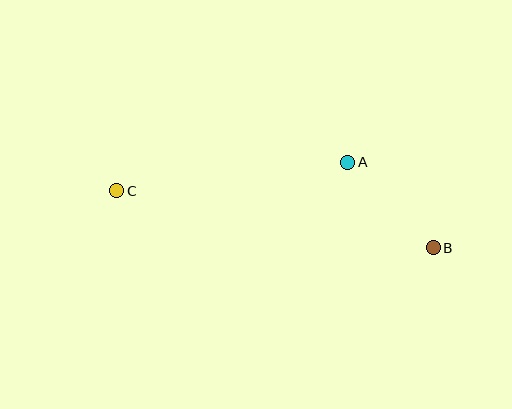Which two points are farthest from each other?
Points B and C are farthest from each other.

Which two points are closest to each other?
Points A and B are closest to each other.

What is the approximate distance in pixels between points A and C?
The distance between A and C is approximately 233 pixels.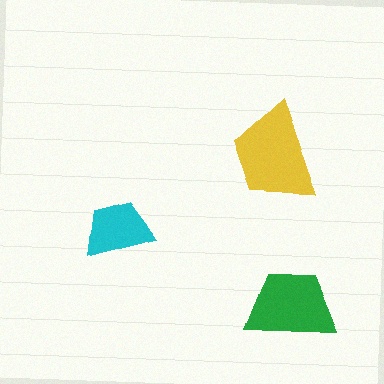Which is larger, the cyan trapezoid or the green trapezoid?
The green one.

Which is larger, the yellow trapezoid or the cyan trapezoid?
The yellow one.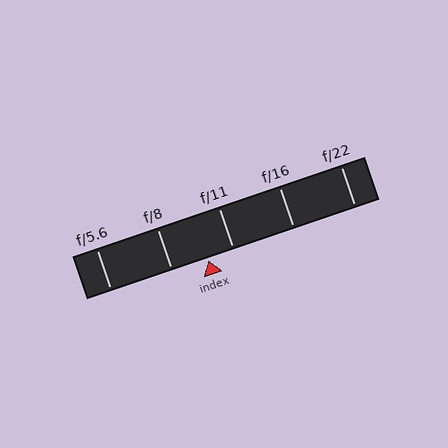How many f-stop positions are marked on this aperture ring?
There are 5 f-stop positions marked.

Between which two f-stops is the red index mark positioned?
The index mark is between f/8 and f/11.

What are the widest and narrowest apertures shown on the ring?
The widest aperture shown is f/5.6 and the narrowest is f/22.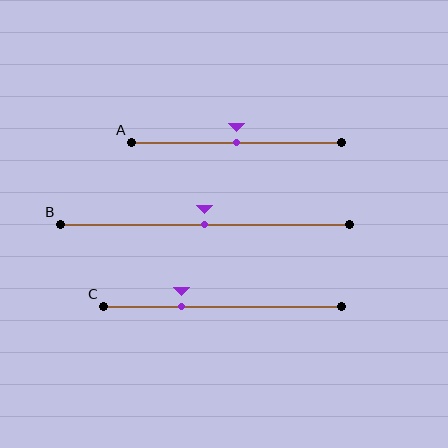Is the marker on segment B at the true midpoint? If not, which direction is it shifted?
Yes, the marker on segment B is at the true midpoint.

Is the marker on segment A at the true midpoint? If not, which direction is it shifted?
Yes, the marker on segment A is at the true midpoint.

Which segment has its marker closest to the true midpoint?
Segment A has its marker closest to the true midpoint.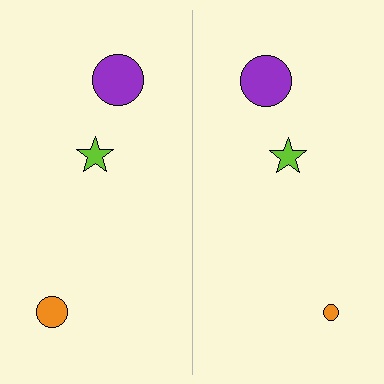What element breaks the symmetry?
The orange circle on the right side has a different size than its mirror counterpart.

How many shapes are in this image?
There are 6 shapes in this image.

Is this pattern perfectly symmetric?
No, the pattern is not perfectly symmetric. The orange circle on the right side has a different size than its mirror counterpart.